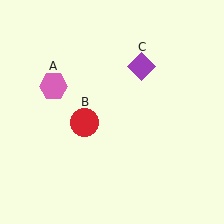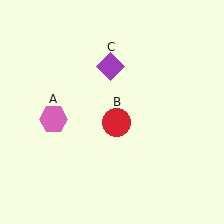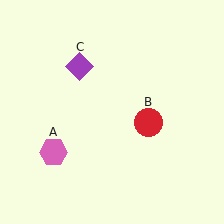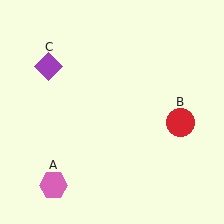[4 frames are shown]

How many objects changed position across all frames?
3 objects changed position: pink hexagon (object A), red circle (object B), purple diamond (object C).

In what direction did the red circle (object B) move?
The red circle (object B) moved right.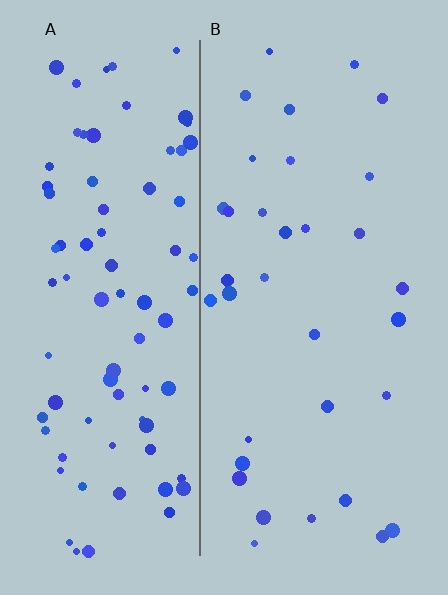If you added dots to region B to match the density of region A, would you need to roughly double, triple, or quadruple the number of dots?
Approximately triple.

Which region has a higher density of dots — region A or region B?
A (the left).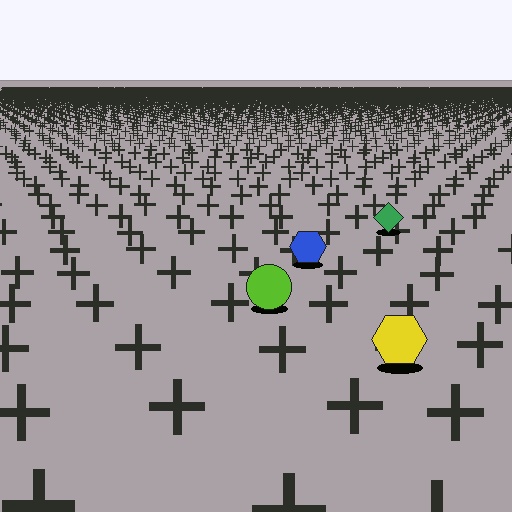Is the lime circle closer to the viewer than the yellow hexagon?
No. The yellow hexagon is closer — you can tell from the texture gradient: the ground texture is coarser near it.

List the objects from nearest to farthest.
From nearest to farthest: the yellow hexagon, the lime circle, the blue hexagon, the green diamond.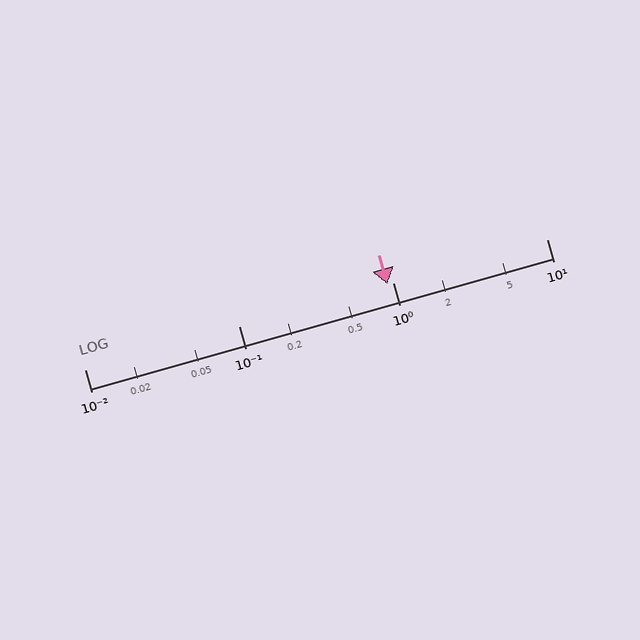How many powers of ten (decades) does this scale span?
The scale spans 3 decades, from 0.01 to 10.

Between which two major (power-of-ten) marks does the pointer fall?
The pointer is between 0.1 and 1.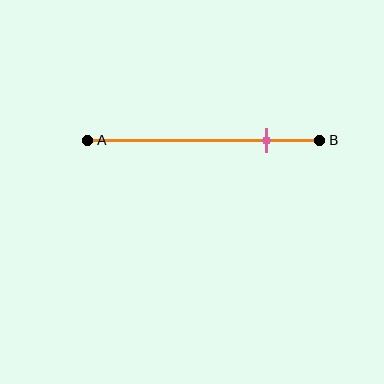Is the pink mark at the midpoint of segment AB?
No, the mark is at about 75% from A, not at the 50% midpoint.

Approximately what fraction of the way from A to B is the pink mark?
The pink mark is approximately 75% of the way from A to B.